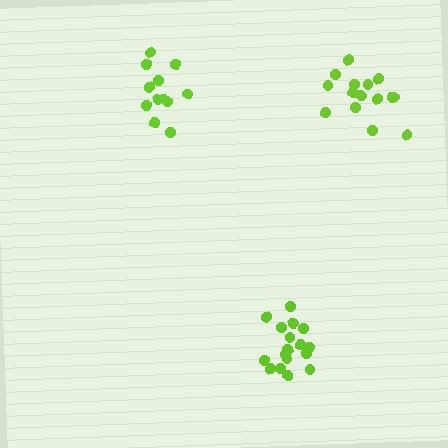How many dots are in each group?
Group 1: 17 dots, Group 2: 12 dots, Group 3: 15 dots (44 total).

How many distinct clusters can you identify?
There are 3 distinct clusters.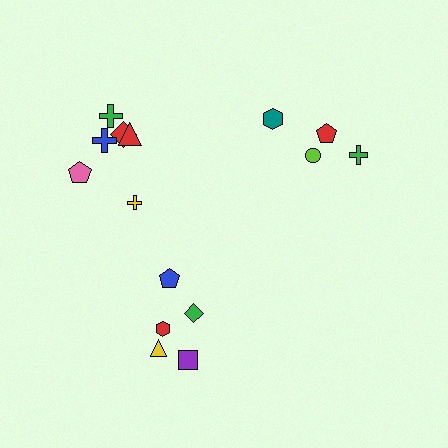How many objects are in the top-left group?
There are 6 objects.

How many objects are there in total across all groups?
There are 15 objects.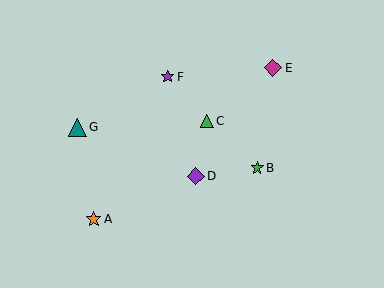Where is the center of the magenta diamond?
The center of the magenta diamond is at (273, 68).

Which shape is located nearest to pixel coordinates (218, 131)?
The green triangle (labeled C) at (207, 121) is nearest to that location.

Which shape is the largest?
The teal triangle (labeled G) is the largest.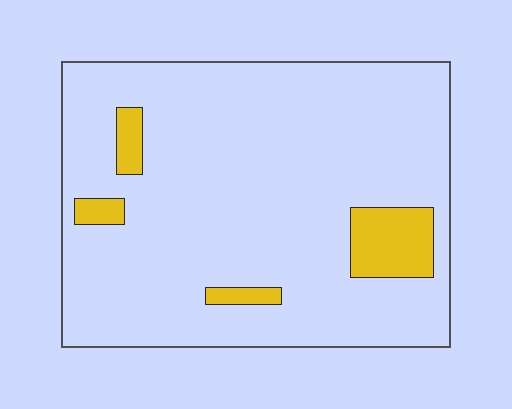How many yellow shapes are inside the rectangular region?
4.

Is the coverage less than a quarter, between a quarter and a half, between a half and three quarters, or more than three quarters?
Less than a quarter.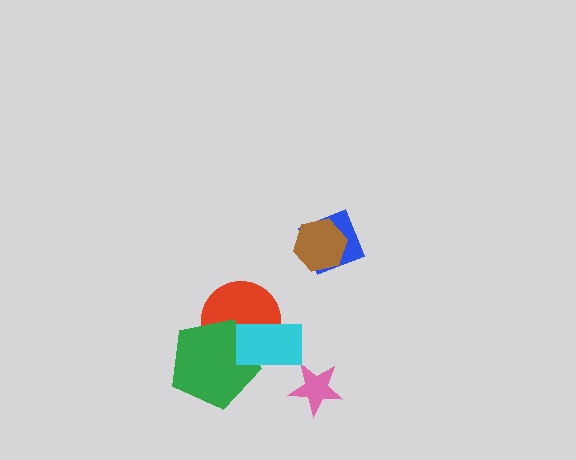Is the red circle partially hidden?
Yes, it is partially covered by another shape.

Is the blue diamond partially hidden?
Yes, it is partially covered by another shape.